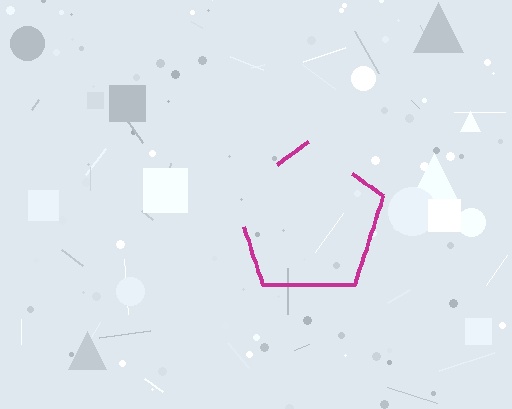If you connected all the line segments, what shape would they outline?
They would outline a pentagon.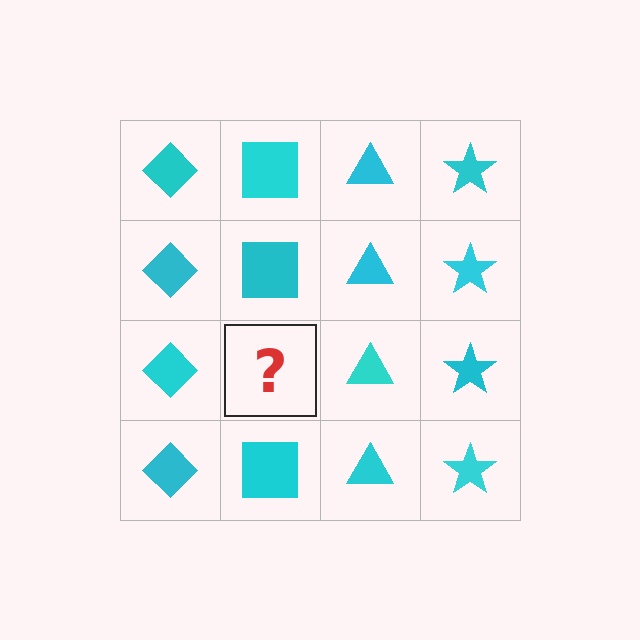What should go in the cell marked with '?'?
The missing cell should contain a cyan square.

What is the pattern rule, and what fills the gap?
The rule is that each column has a consistent shape. The gap should be filled with a cyan square.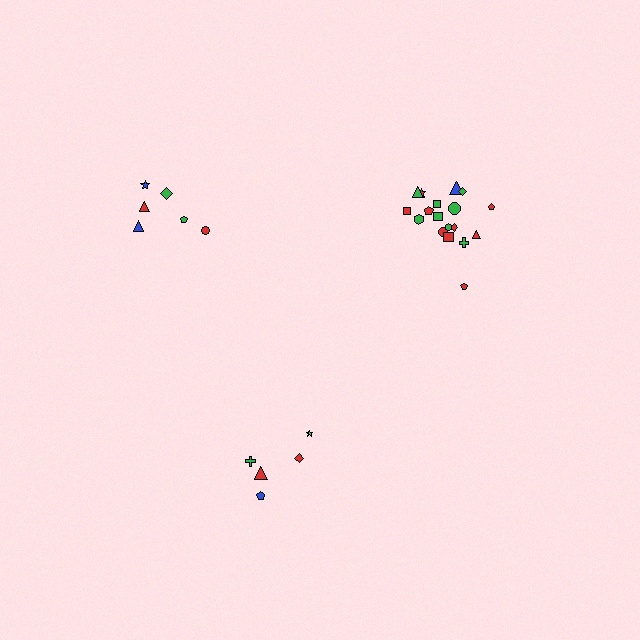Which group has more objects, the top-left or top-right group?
The top-right group.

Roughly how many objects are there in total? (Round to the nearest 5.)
Roughly 30 objects in total.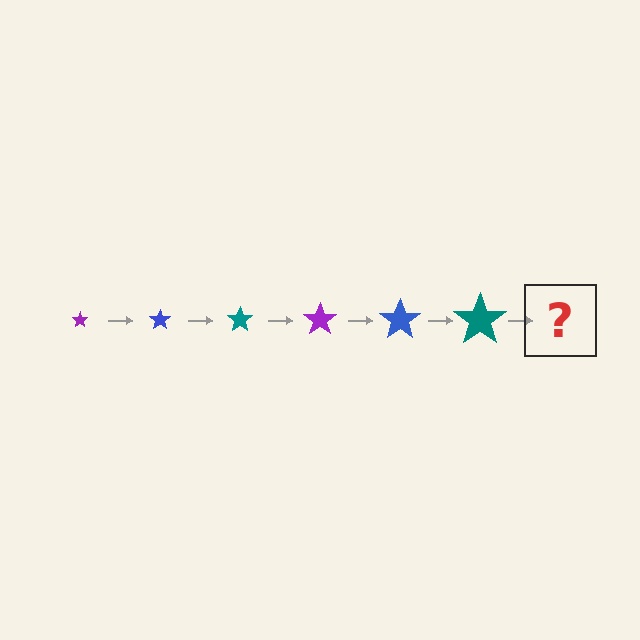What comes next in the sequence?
The next element should be a purple star, larger than the previous one.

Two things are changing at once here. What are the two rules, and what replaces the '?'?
The two rules are that the star grows larger each step and the color cycles through purple, blue, and teal. The '?' should be a purple star, larger than the previous one.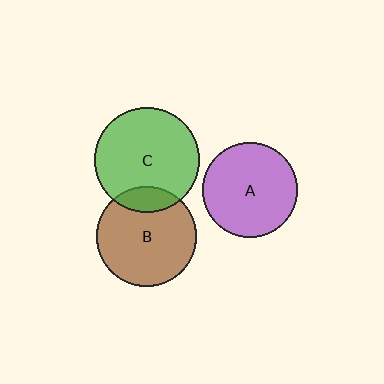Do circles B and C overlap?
Yes.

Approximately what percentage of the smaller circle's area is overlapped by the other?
Approximately 15%.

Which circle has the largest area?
Circle C (green).